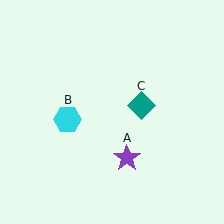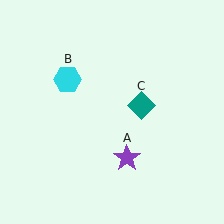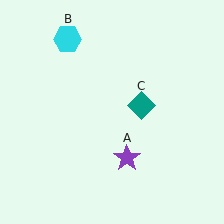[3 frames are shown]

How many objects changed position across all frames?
1 object changed position: cyan hexagon (object B).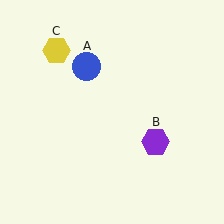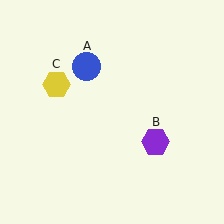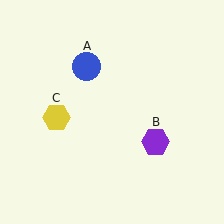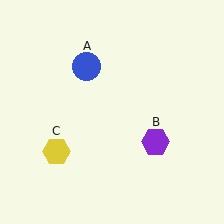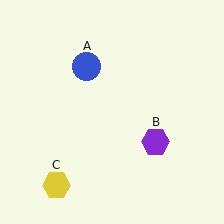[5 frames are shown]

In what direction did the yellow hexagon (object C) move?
The yellow hexagon (object C) moved down.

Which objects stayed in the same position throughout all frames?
Blue circle (object A) and purple hexagon (object B) remained stationary.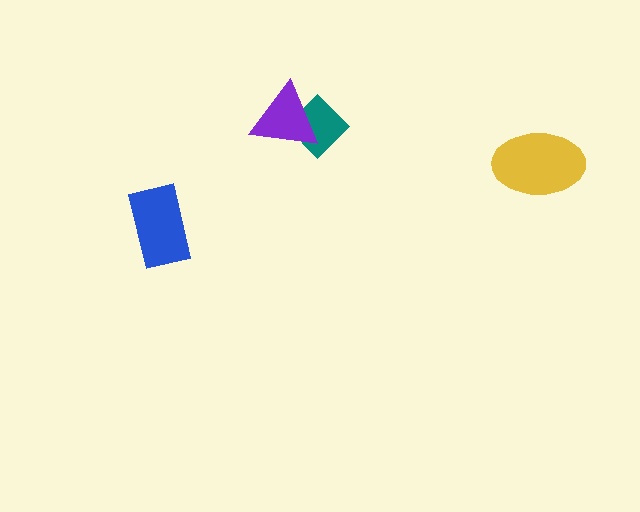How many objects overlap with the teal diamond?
1 object overlaps with the teal diamond.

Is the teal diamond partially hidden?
Yes, it is partially covered by another shape.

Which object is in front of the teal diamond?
The purple triangle is in front of the teal diamond.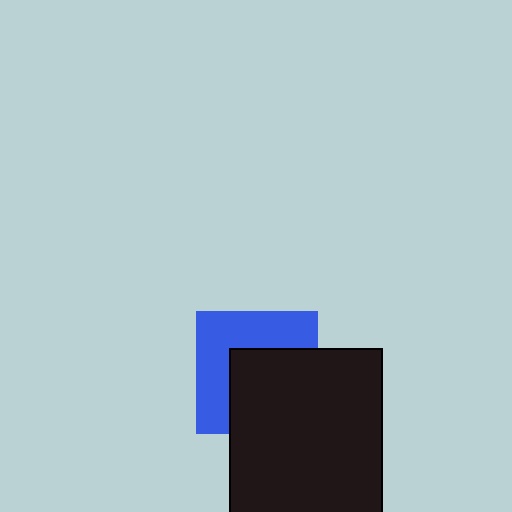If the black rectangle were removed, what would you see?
You would see the complete blue square.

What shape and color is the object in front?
The object in front is a black rectangle.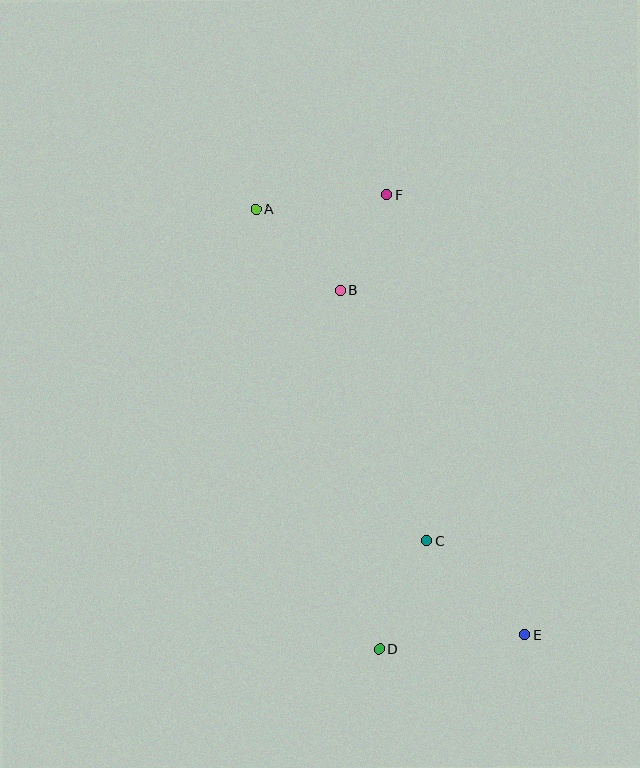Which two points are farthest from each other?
Points A and E are farthest from each other.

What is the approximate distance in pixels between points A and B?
The distance between A and B is approximately 117 pixels.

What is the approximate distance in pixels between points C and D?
The distance between C and D is approximately 118 pixels.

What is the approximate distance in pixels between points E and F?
The distance between E and F is approximately 461 pixels.